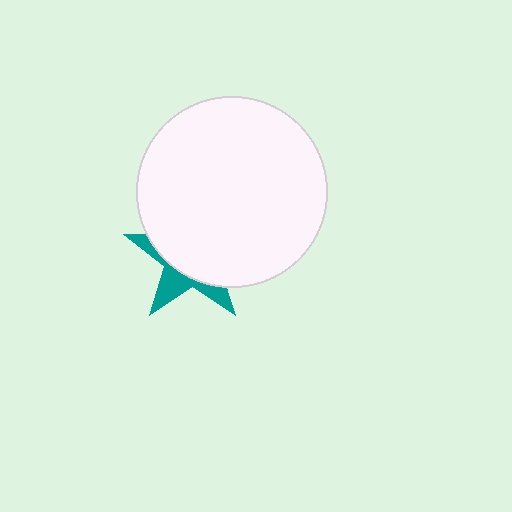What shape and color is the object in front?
The object in front is a white circle.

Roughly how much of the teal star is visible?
A small part of it is visible (roughly 31%).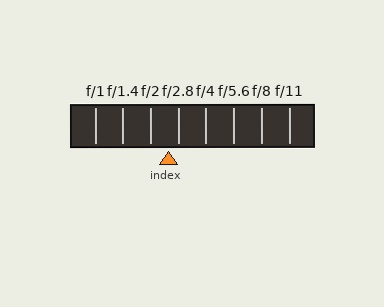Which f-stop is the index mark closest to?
The index mark is closest to f/2.8.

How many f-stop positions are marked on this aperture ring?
There are 8 f-stop positions marked.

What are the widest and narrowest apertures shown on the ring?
The widest aperture shown is f/1 and the narrowest is f/11.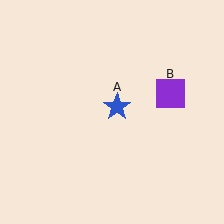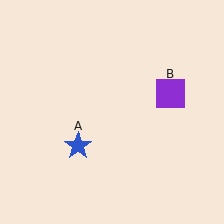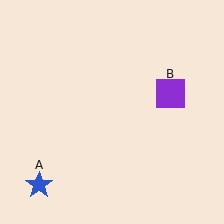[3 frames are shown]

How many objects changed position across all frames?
1 object changed position: blue star (object A).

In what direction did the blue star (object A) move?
The blue star (object A) moved down and to the left.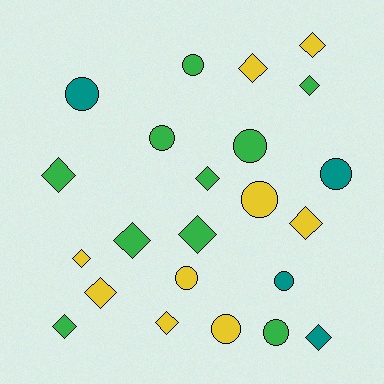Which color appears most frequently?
Green, with 10 objects.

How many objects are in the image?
There are 23 objects.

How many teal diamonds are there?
There is 1 teal diamond.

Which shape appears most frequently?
Diamond, with 13 objects.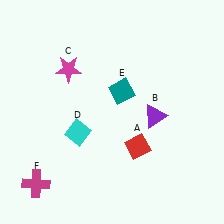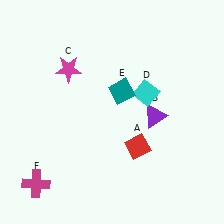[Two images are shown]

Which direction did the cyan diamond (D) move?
The cyan diamond (D) moved right.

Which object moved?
The cyan diamond (D) moved right.